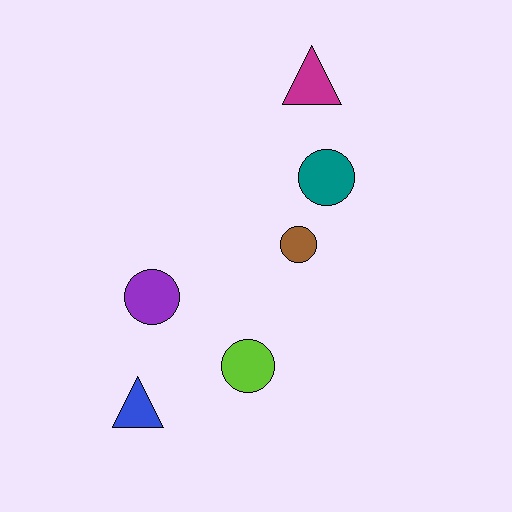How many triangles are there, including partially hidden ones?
There are 2 triangles.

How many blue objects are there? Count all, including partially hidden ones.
There is 1 blue object.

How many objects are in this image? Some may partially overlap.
There are 6 objects.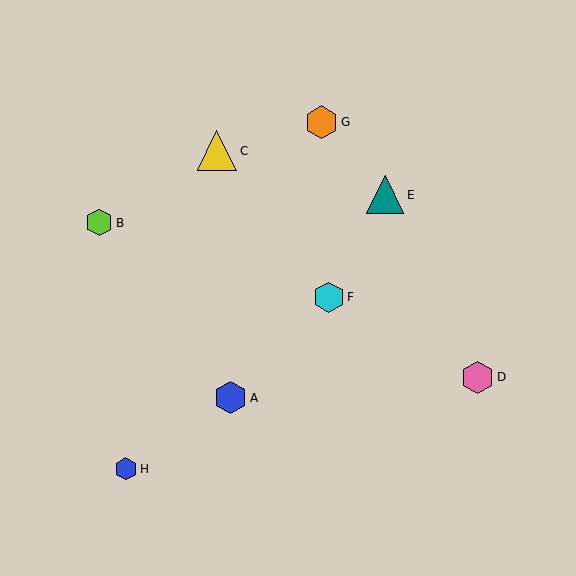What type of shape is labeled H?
Shape H is a blue hexagon.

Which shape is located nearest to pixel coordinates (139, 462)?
The blue hexagon (labeled H) at (126, 469) is nearest to that location.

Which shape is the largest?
The yellow triangle (labeled C) is the largest.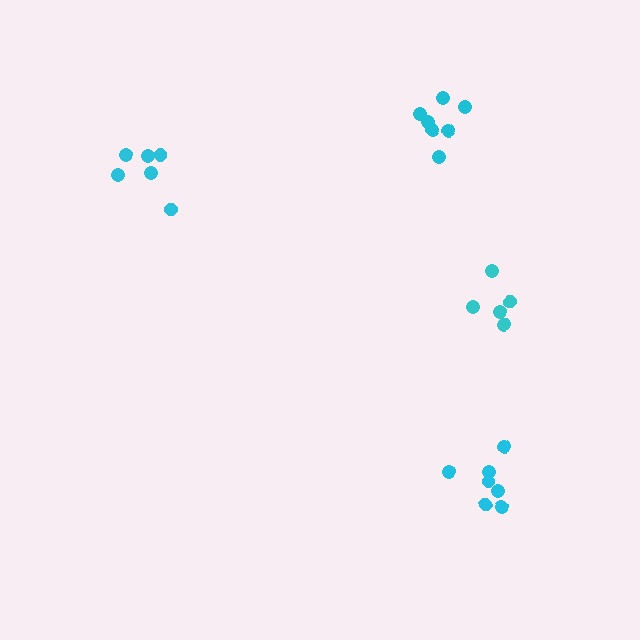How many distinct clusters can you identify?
There are 4 distinct clusters.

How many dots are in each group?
Group 1: 5 dots, Group 2: 7 dots, Group 3: 7 dots, Group 4: 6 dots (25 total).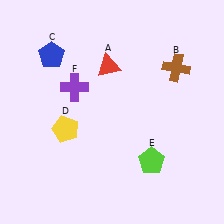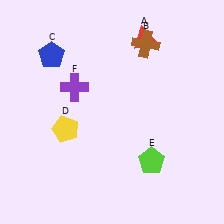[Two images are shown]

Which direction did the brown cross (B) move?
The brown cross (B) moved left.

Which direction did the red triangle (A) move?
The red triangle (A) moved right.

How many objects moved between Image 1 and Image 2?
2 objects moved between the two images.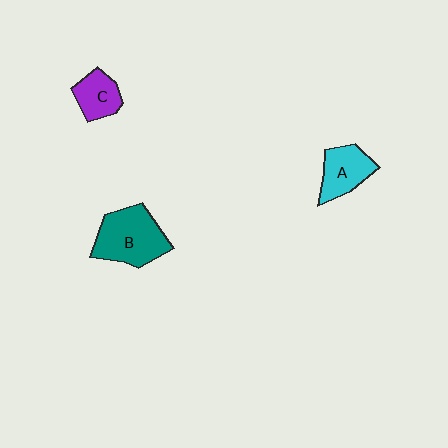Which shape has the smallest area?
Shape C (purple).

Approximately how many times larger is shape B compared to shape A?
Approximately 1.5 times.